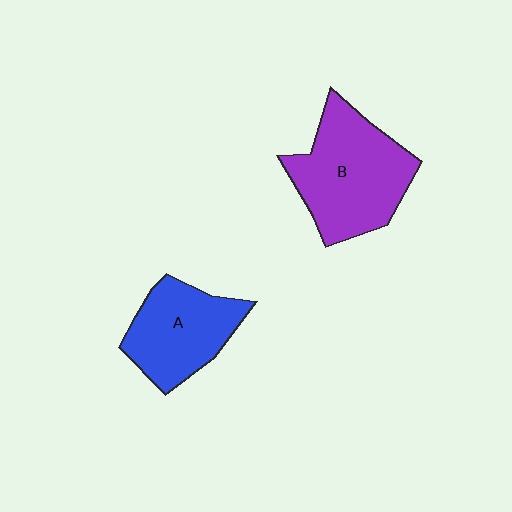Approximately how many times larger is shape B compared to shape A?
Approximately 1.3 times.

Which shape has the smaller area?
Shape A (blue).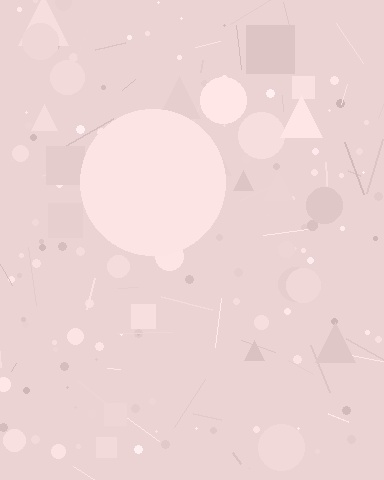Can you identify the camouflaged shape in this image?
The camouflaged shape is a circle.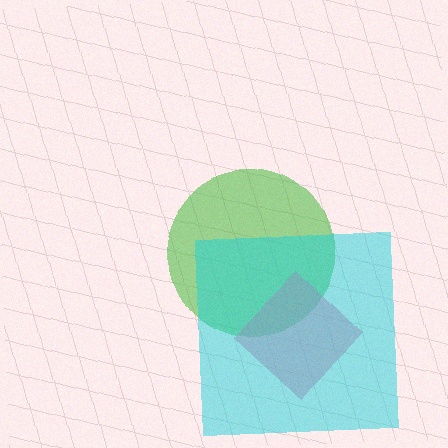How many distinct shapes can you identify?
There are 3 distinct shapes: a green circle, a pink diamond, a cyan square.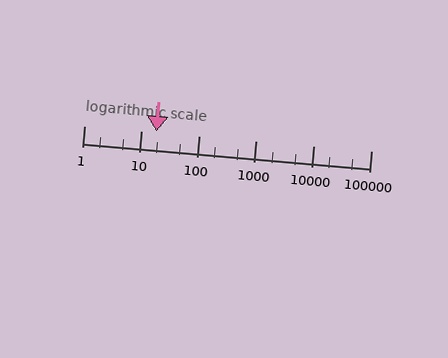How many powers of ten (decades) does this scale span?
The scale spans 5 decades, from 1 to 100000.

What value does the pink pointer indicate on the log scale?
The pointer indicates approximately 18.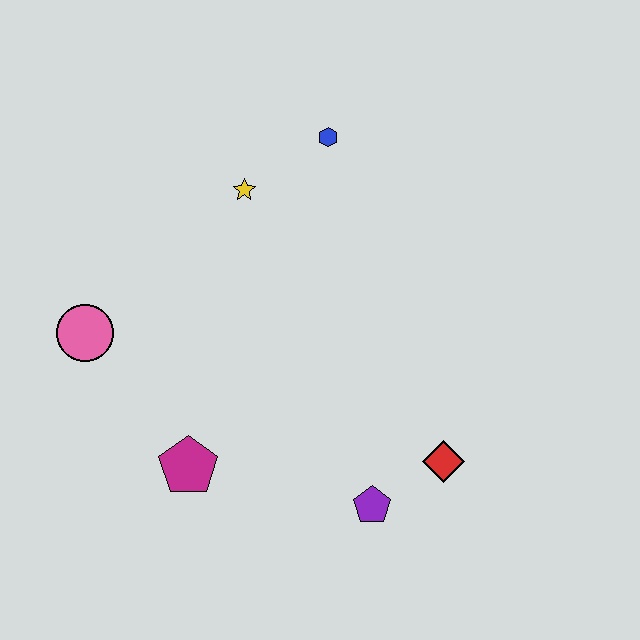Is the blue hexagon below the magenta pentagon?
No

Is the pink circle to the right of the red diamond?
No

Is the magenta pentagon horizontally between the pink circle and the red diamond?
Yes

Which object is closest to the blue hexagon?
The yellow star is closest to the blue hexagon.